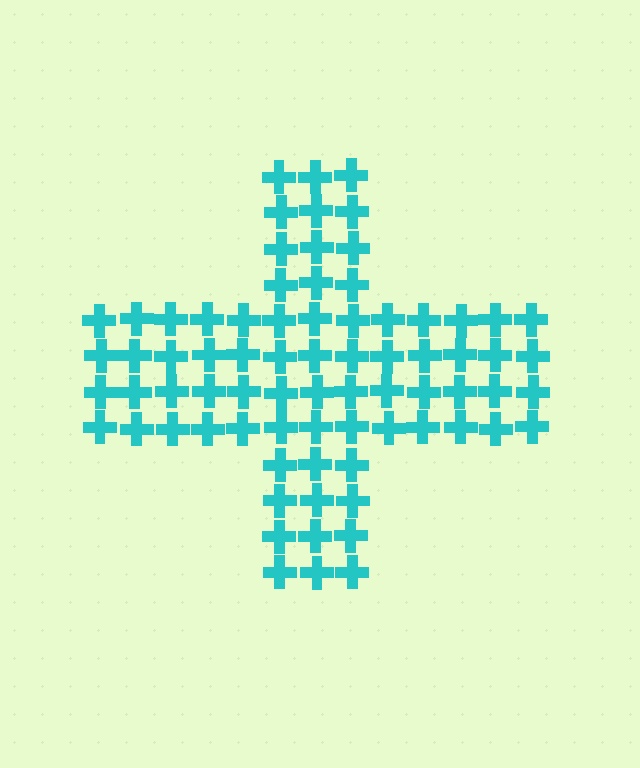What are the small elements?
The small elements are crosses.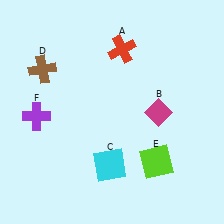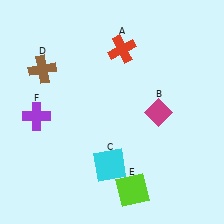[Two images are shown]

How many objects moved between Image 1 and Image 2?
1 object moved between the two images.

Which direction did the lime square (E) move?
The lime square (E) moved down.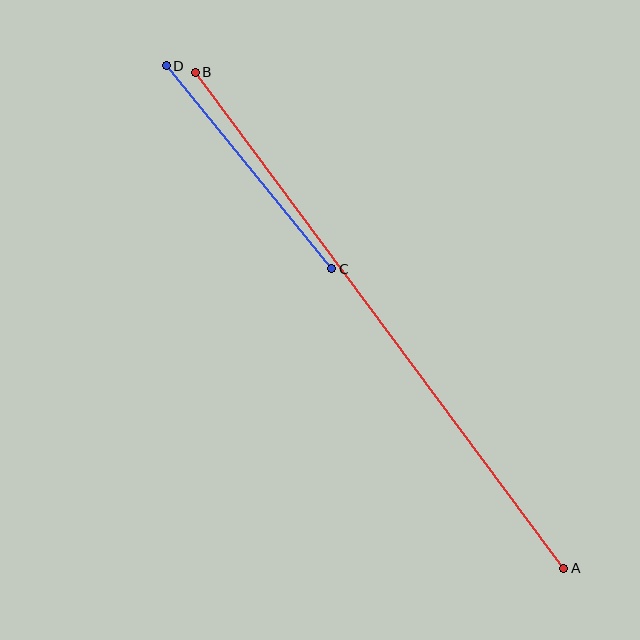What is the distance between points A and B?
The distance is approximately 618 pixels.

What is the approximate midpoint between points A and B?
The midpoint is at approximately (380, 320) pixels.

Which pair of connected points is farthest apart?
Points A and B are farthest apart.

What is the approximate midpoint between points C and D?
The midpoint is at approximately (249, 167) pixels.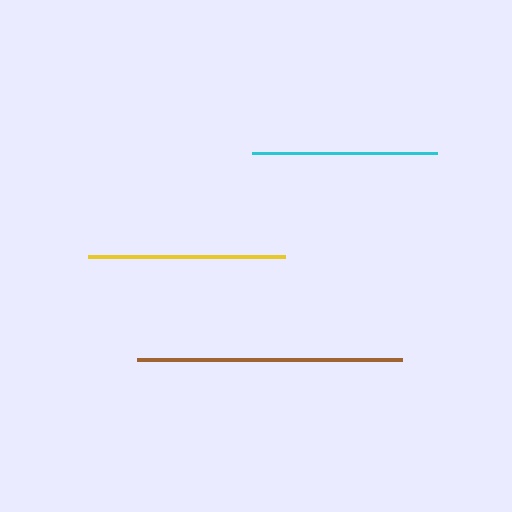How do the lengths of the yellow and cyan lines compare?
The yellow and cyan lines are approximately the same length.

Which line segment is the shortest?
The cyan line is the shortest at approximately 185 pixels.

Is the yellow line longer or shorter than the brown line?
The brown line is longer than the yellow line.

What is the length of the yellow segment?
The yellow segment is approximately 196 pixels long.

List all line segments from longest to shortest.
From longest to shortest: brown, yellow, cyan.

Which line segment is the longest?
The brown line is the longest at approximately 265 pixels.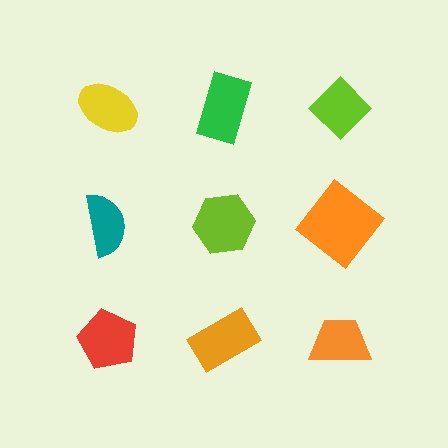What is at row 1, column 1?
A yellow ellipse.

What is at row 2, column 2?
A lime hexagon.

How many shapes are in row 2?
3 shapes.